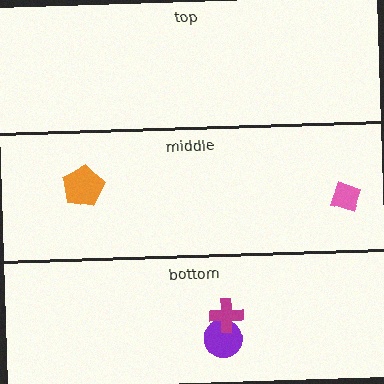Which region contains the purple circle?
The bottom region.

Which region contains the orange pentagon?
The middle region.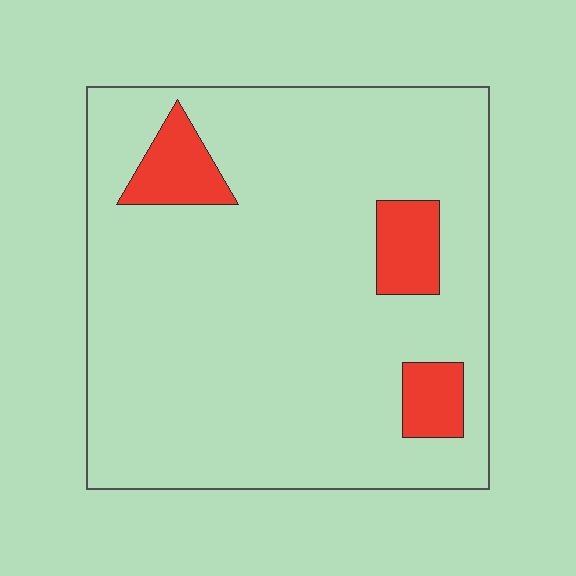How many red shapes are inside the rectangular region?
3.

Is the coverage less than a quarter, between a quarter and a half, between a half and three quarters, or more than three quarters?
Less than a quarter.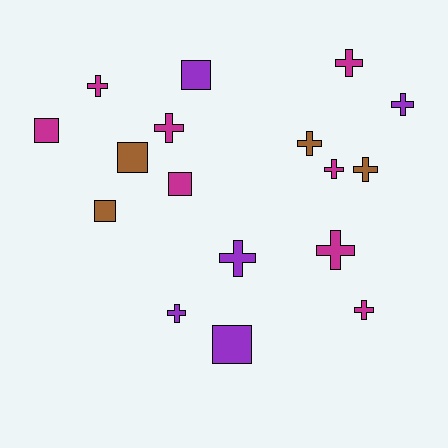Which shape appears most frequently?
Cross, with 11 objects.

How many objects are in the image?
There are 17 objects.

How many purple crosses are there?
There are 3 purple crosses.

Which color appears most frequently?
Magenta, with 8 objects.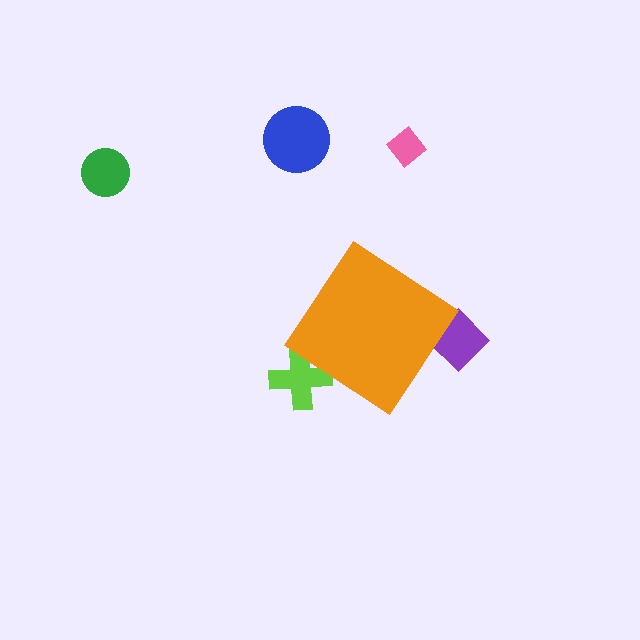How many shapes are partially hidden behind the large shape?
2 shapes are partially hidden.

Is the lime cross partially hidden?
Yes, the lime cross is partially hidden behind the orange diamond.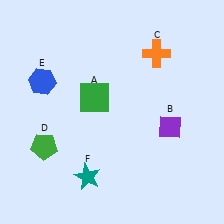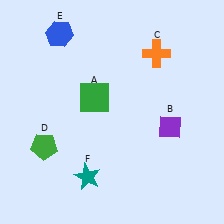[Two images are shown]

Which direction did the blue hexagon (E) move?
The blue hexagon (E) moved up.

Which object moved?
The blue hexagon (E) moved up.